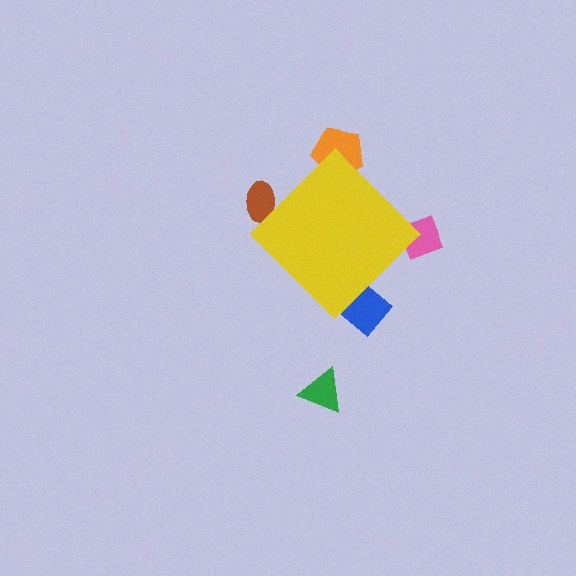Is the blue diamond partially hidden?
Yes, the blue diamond is partially hidden behind the yellow diamond.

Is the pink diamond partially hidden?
Yes, the pink diamond is partially hidden behind the yellow diamond.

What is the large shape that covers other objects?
A yellow diamond.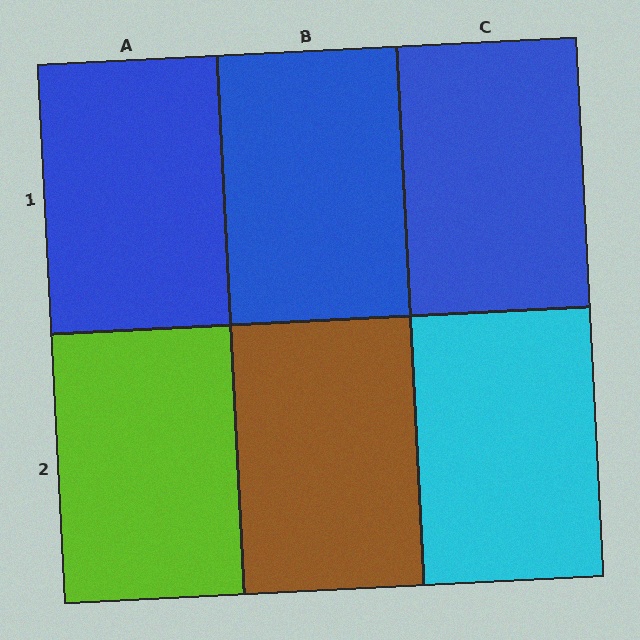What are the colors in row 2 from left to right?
Lime, brown, cyan.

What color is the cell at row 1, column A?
Blue.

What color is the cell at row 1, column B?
Blue.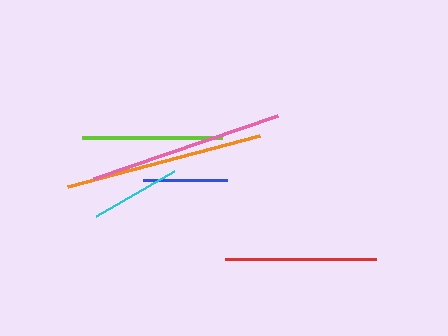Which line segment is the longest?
The orange line is the longest at approximately 198 pixels.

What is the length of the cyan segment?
The cyan segment is approximately 90 pixels long.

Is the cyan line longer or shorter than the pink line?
The pink line is longer than the cyan line.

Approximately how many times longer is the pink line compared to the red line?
The pink line is approximately 1.3 times the length of the red line.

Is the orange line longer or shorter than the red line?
The orange line is longer than the red line.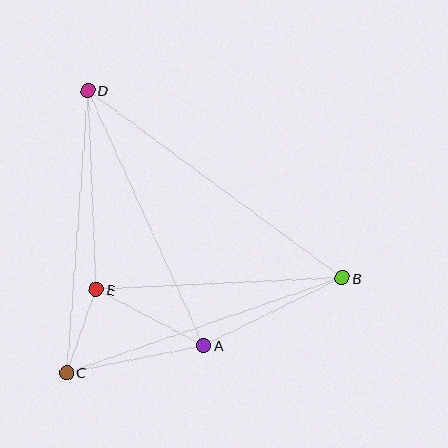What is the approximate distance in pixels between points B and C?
The distance between B and C is approximately 291 pixels.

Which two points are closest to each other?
Points C and E are closest to each other.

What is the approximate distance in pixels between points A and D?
The distance between A and D is approximately 280 pixels.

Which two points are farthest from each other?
Points B and D are farthest from each other.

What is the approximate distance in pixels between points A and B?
The distance between A and B is approximately 154 pixels.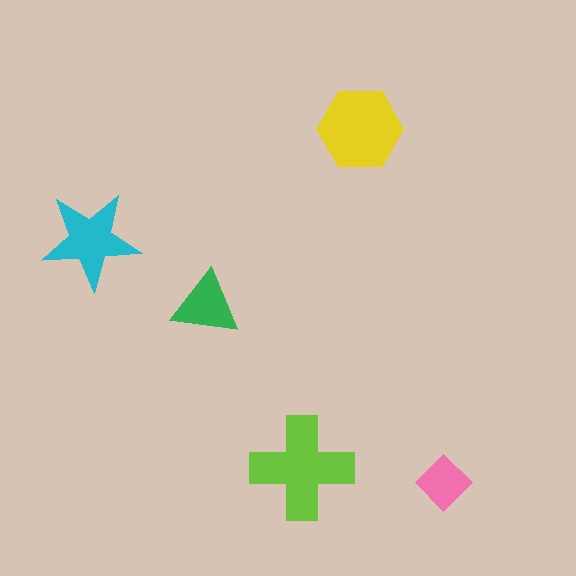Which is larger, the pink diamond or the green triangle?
The green triangle.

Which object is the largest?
The lime cross.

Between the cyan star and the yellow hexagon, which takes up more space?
The yellow hexagon.